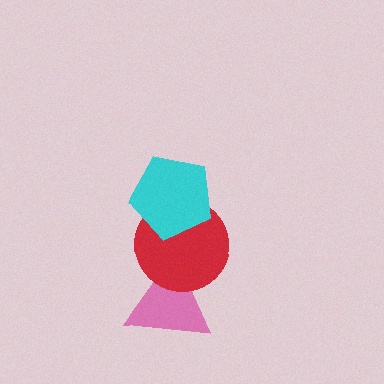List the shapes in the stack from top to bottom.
From top to bottom: the cyan pentagon, the red circle, the pink triangle.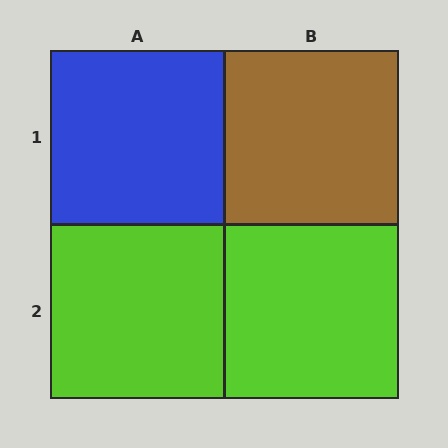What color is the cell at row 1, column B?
Brown.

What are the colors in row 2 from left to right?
Lime, lime.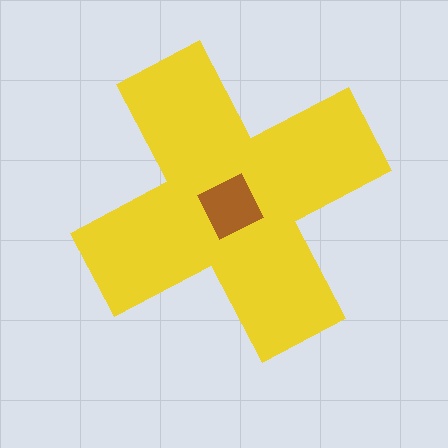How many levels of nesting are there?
2.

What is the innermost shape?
The brown diamond.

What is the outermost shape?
The yellow cross.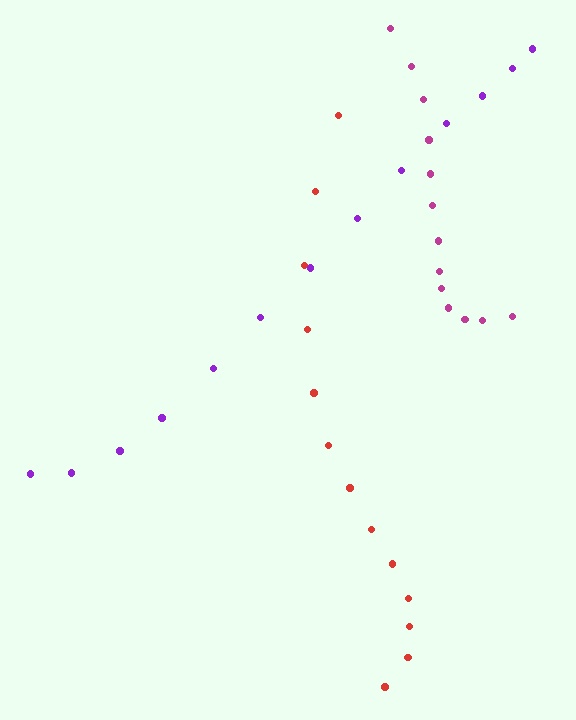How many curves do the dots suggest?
There are 3 distinct paths.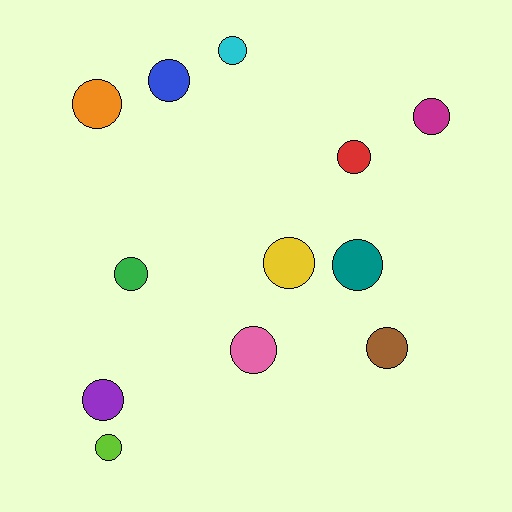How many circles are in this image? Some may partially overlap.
There are 12 circles.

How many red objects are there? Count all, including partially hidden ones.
There is 1 red object.